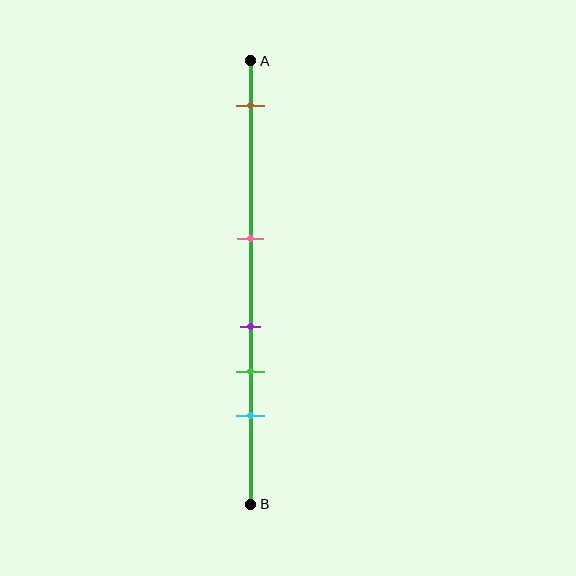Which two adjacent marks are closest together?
The purple and green marks are the closest adjacent pair.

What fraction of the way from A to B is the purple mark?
The purple mark is approximately 60% (0.6) of the way from A to B.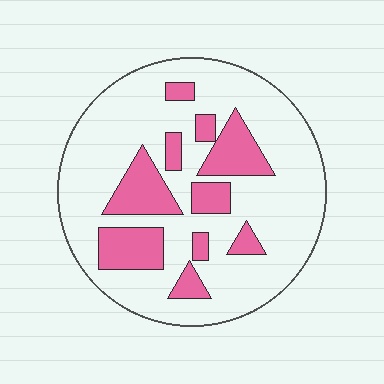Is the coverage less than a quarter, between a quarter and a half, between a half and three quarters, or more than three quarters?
Less than a quarter.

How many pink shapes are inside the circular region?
10.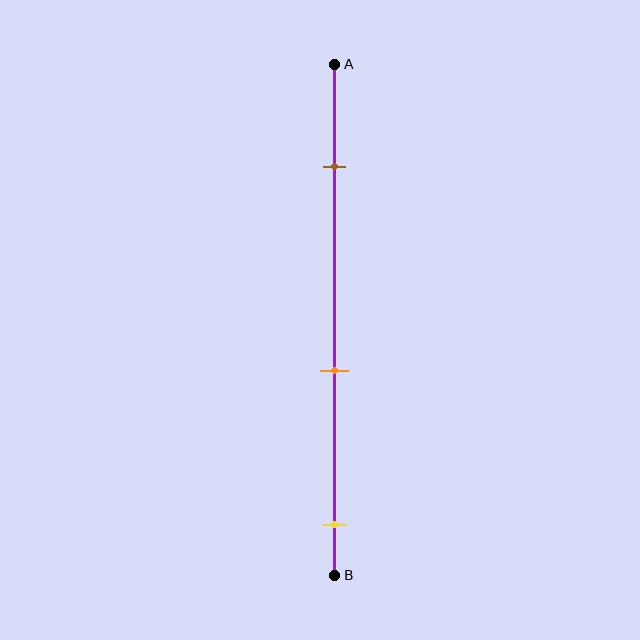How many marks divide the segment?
There are 3 marks dividing the segment.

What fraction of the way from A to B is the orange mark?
The orange mark is approximately 60% (0.6) of the way from A to B.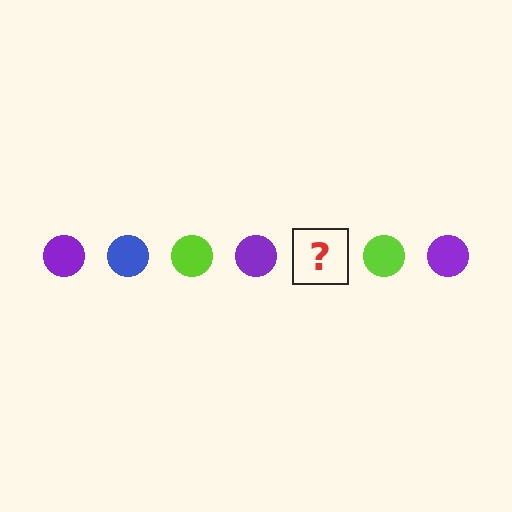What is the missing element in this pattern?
The missing element is a blue circle.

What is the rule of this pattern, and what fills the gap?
The rule is that the pattern cycles through purple, blue, lime circles. The gap should be filled with a blue circle.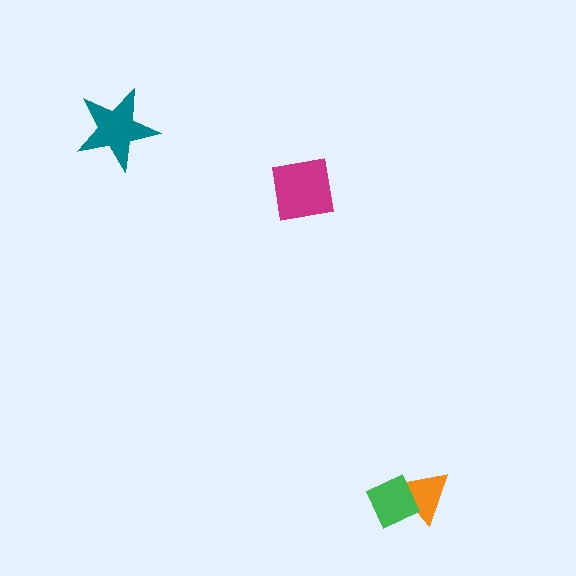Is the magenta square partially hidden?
No, no other shape covers it.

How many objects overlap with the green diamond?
1 object overlaps with the green diamond.